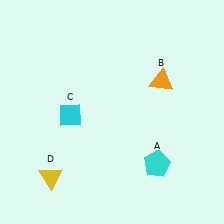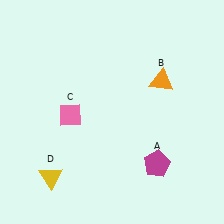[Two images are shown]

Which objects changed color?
A changed from cyan to magenta. C changed from cyan to pink.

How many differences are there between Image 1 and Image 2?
There are 2 differences between the two images.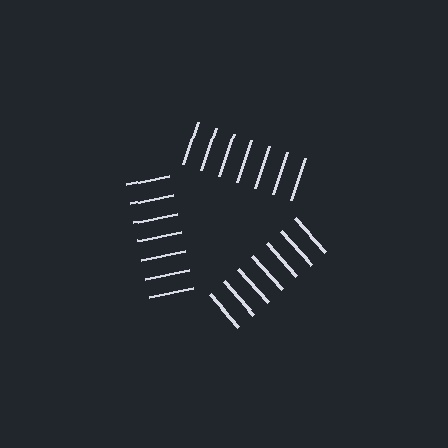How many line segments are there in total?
21 — 7 along each of the 3 edges.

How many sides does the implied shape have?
3 sides — the line-ends trace a triangle.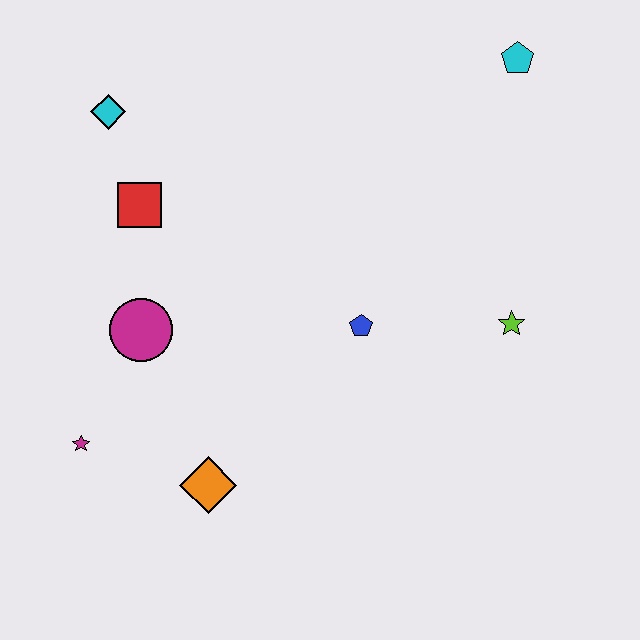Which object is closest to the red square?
The cyan diamond is closest to the red square.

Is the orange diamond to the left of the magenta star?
No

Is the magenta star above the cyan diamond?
No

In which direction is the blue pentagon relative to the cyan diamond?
The blue pentagon is to the right of the cyan diamond.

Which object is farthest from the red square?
The cyan pentagon is farthest from the red square.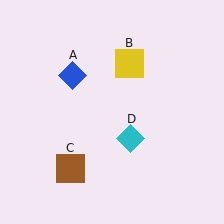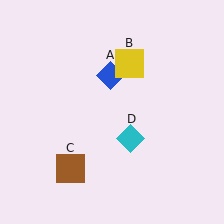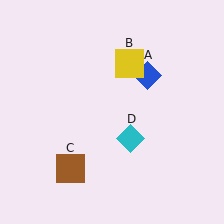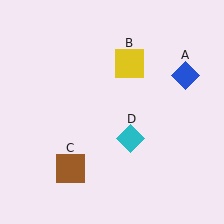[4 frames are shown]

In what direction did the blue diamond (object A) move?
The blue diamond (object A) moved right.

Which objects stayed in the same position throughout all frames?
Yellow square (object B) and brown square (object C) and cyan diamond (object D) remained stationary.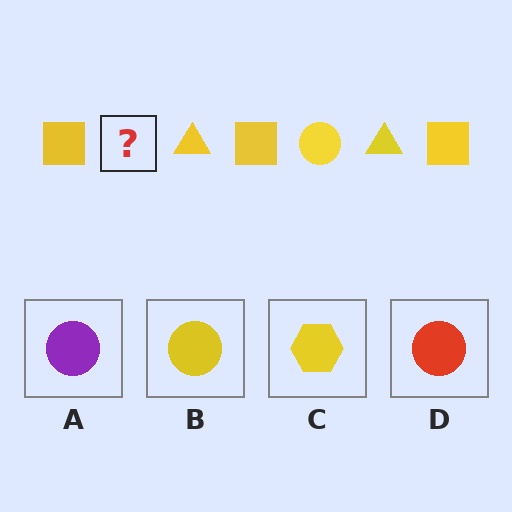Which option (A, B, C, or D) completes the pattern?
B.